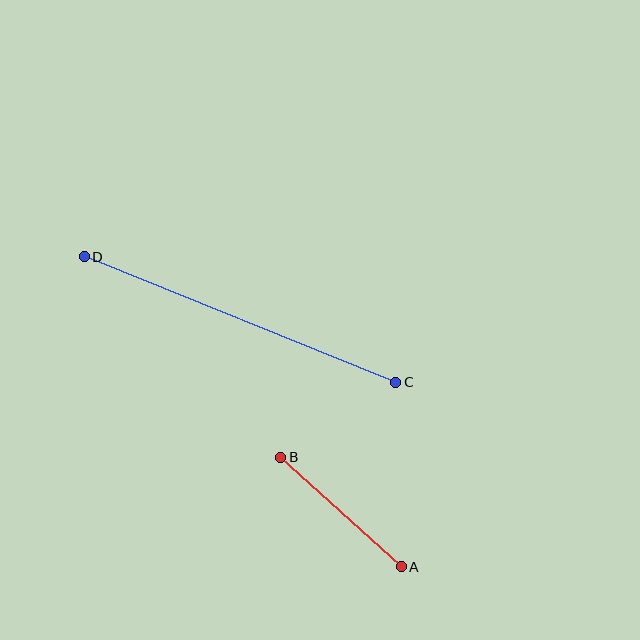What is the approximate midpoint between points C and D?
The midpoint is at approximately (240, 319) pixels.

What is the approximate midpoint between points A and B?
The midpoint is at approximately (341, 512) pixels.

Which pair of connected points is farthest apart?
Points C and D are farthest apart.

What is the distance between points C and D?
The distance is approximately 336 pixels.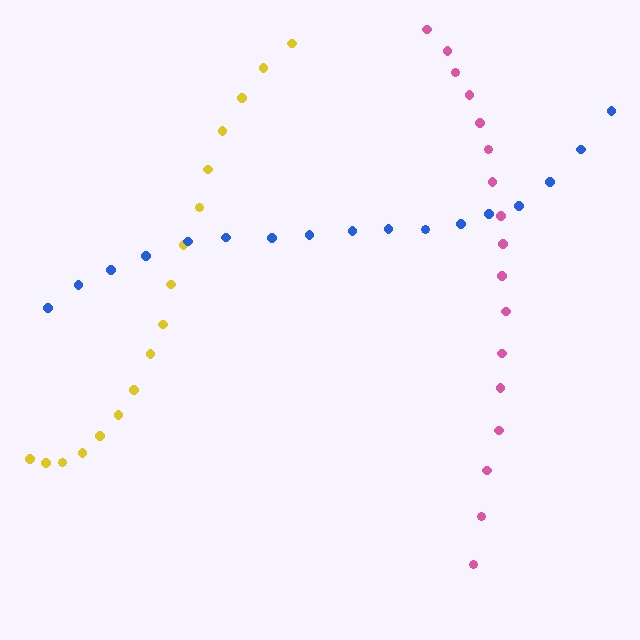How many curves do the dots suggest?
There are 3 distinct paths.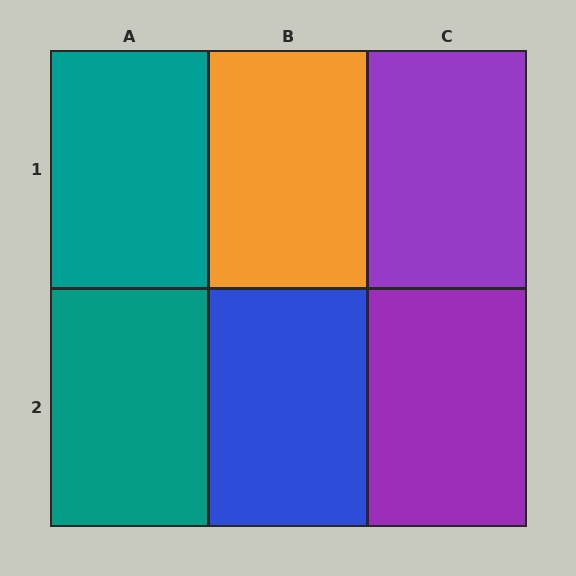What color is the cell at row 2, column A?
Teal.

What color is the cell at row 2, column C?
Purple.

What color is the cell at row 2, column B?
Blue.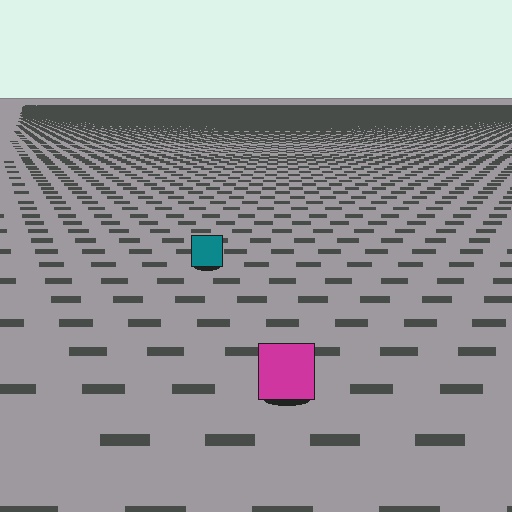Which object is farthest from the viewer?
The teal square is farthest from the viewer. It appears smaller and the ground texture around it is denser.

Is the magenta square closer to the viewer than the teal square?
Yes. The magenta square is closer — you can tell from the texture gradient: the ground texture is coarser near it.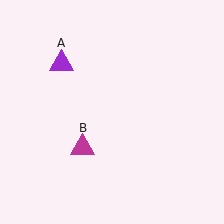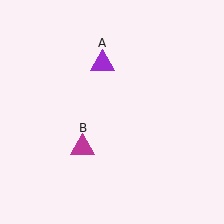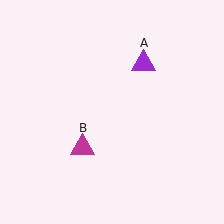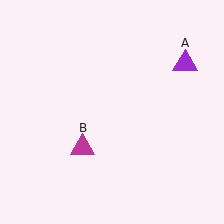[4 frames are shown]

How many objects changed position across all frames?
1 object changed position: purple triangle (object A).